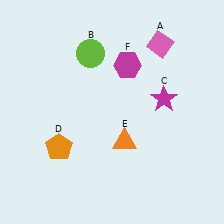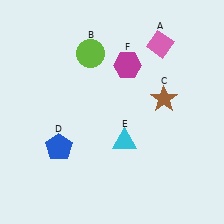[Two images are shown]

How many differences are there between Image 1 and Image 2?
There are 3 differences between the two images.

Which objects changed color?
C changed from magenta to brown. D changed from orange to blue. E changed from orange to cyan.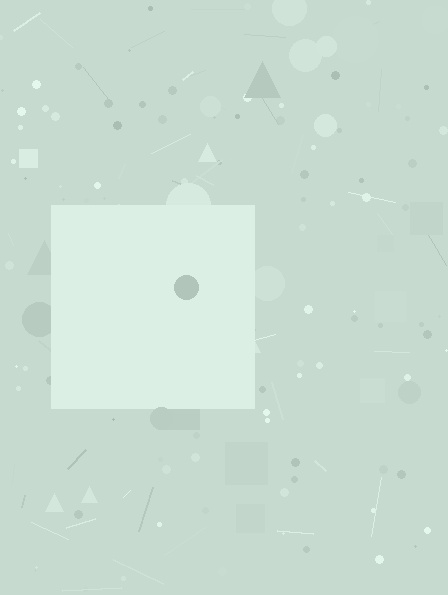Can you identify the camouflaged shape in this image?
The camouflaged shape is a square.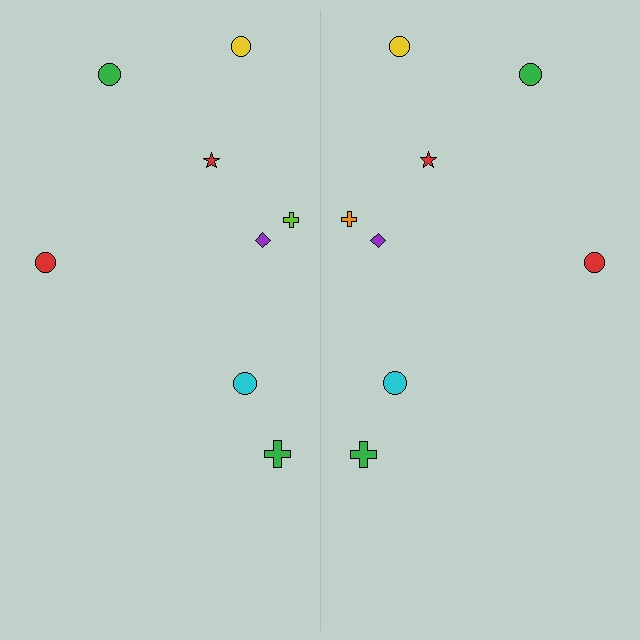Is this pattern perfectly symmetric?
No, the pattern is not perfectly symmetric. The orange cross on the right side breaks the symmetry — its mirror counterpart is lime.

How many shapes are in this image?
There are 16 shapes in this image.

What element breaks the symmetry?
The orange cross on the right side breaks the symmetry — its mirror counterpart is lime.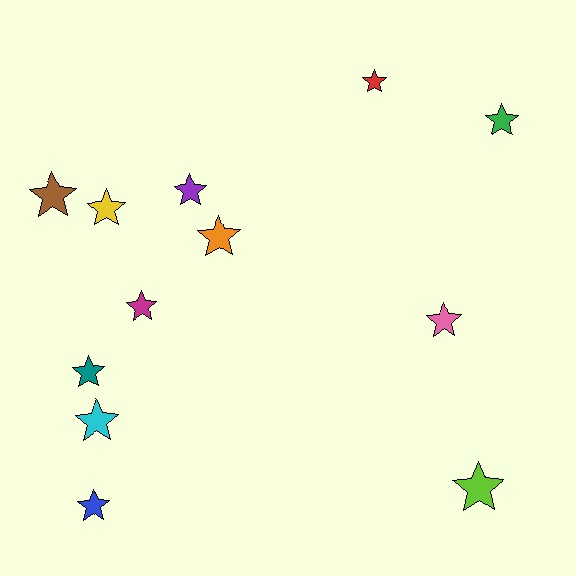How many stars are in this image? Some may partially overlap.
There are 12 stars.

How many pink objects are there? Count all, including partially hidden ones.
There is 1 pink object.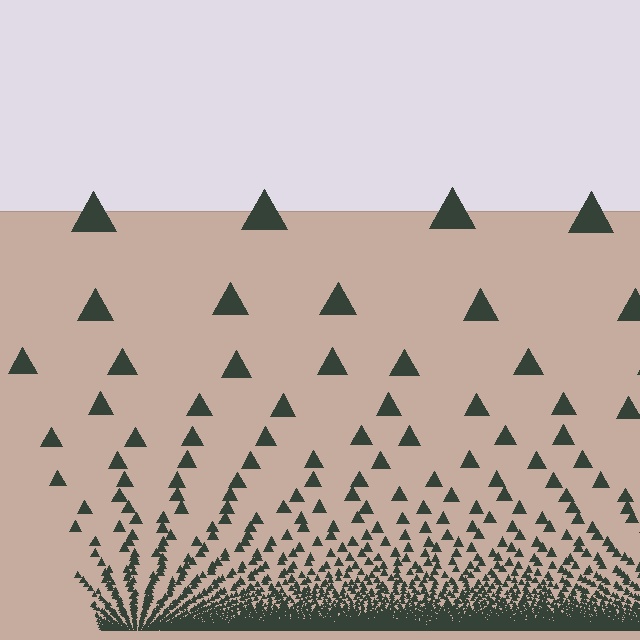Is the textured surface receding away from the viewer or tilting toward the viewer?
The surface appears to tilt toward the viewer. Texture elements get larger and sparser toward the top.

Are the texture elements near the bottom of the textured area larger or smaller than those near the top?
Smaller. The gradient is inverted — elements near the bottom are smaller and denser.